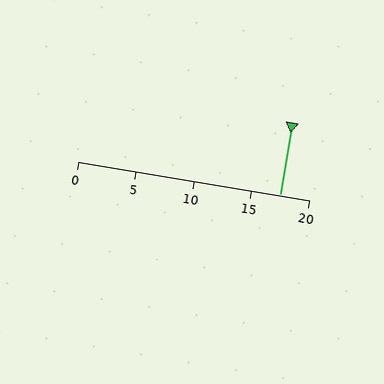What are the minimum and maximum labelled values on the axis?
The axis runs from 0 to 20.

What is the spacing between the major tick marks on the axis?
The major ticks are spaced 5 apart.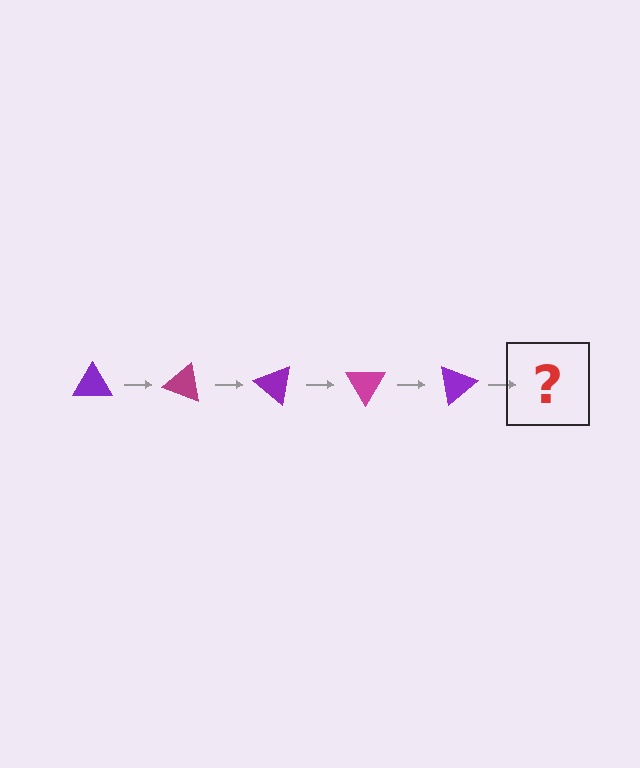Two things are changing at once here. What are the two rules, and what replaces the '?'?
The two rules are that it rotates 20 degrees each step and the color cycles through purple and magenta. The '?' should be a magenta triangle, rotated 100 degrees from the start.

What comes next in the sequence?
The next element should be a magenta triangle, rotated 100 degrees from the start.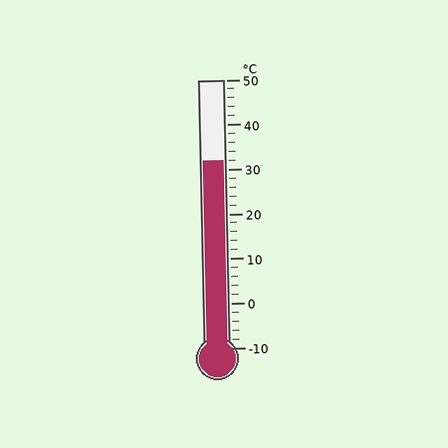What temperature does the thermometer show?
The thermometer shows approximately 32°C.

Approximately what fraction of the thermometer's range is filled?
The thermometer is filled to approximately 70% of its range.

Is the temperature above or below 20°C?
The temperature is above 20°C.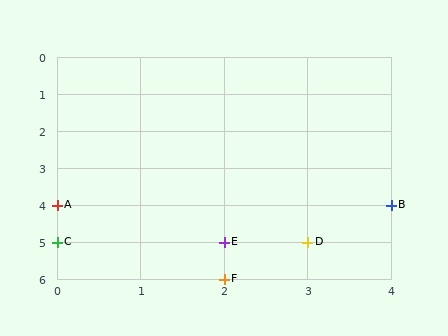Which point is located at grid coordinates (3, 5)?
Point D is at (3, 5).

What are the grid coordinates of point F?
Point F is at grid coordinates (2, 6).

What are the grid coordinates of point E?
Point E is at grid coordinates (2, 5).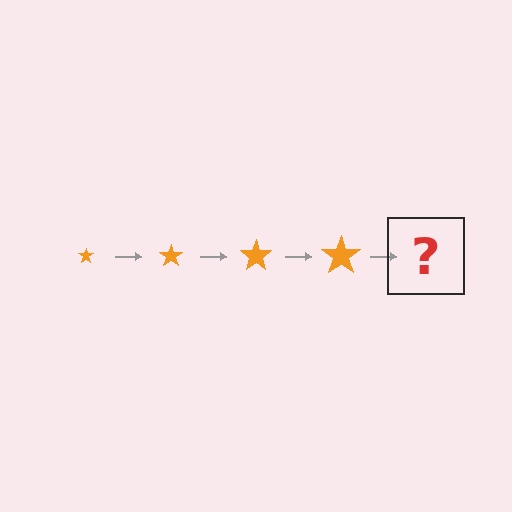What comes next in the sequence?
The next element should be an orange star, larger than the previous one.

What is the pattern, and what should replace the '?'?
The pattern is that the star gets progressively larger each step. The '?' should be an orange star, larger than the previous one.